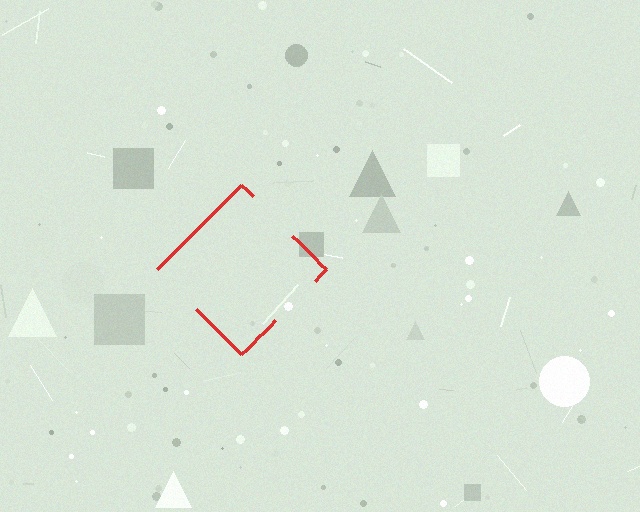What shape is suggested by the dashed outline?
The dashed outline suggests a diamond.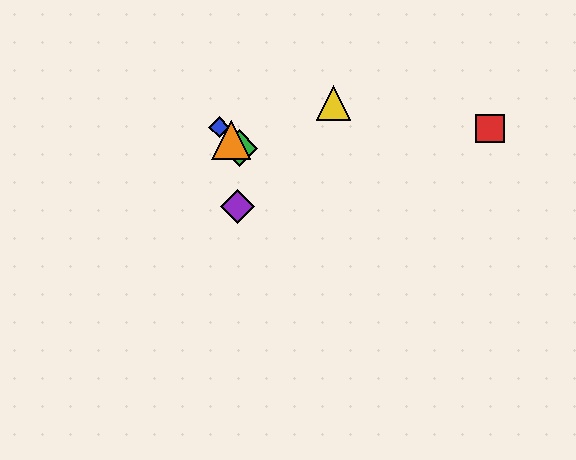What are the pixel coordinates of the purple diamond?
The purple diamond is at (237, 206).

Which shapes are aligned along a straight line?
The blue diamond, the green diamond, the orange triangle are aligned along a straight line.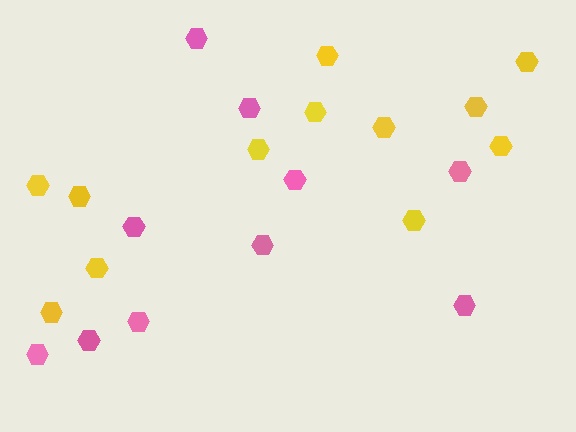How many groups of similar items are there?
There are 2 groups: one group of yellow hexagons (12) and one group of pink hexagons (10).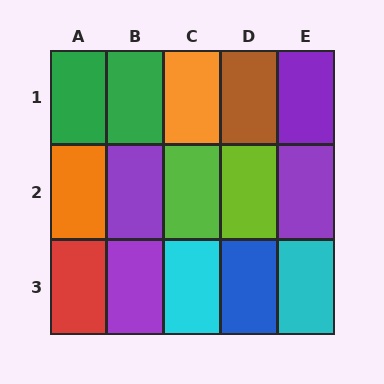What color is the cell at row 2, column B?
Purple.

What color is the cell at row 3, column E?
Cyan.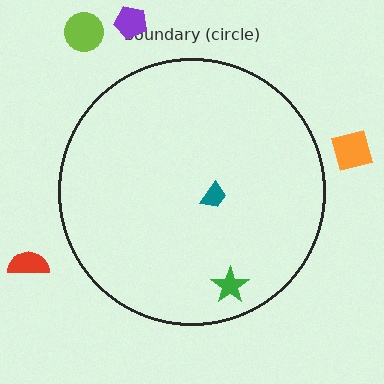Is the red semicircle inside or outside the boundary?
Outside.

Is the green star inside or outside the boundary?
Inside.